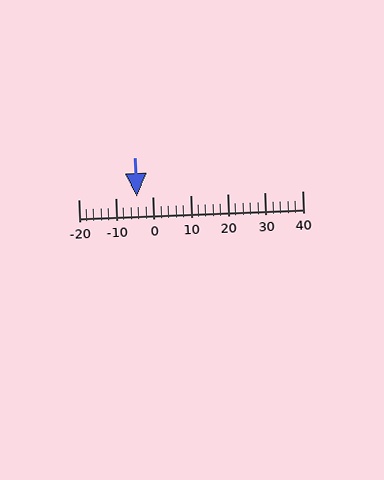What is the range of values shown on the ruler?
The ruler shows values from -20 to 40.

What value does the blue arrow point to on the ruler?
The blue arrow points to approximately -4.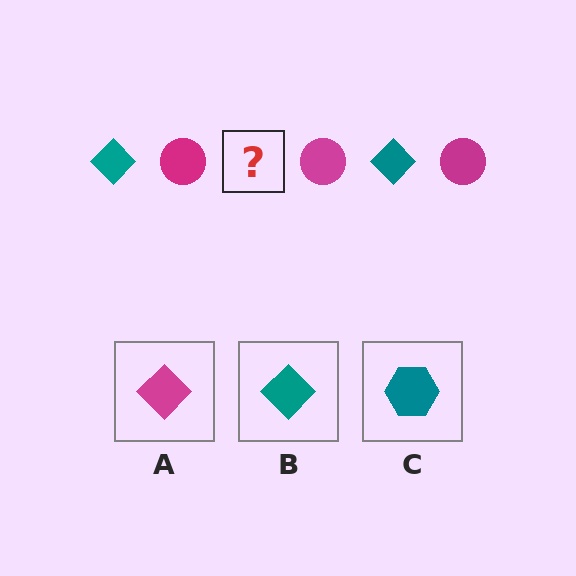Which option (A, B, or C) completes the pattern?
B.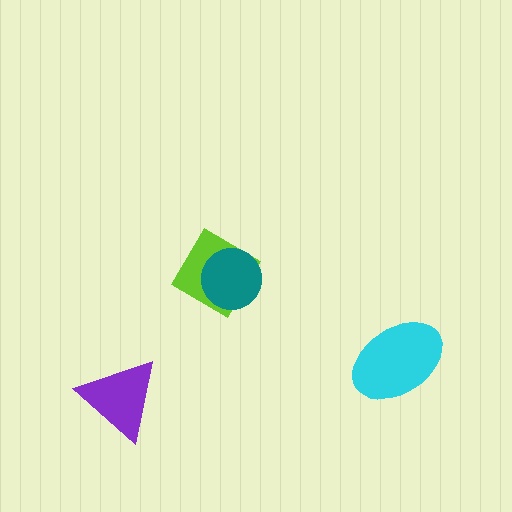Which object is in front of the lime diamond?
The teal circle is in front of the lime diamond.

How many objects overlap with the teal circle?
1 object overlaps with the teal circle.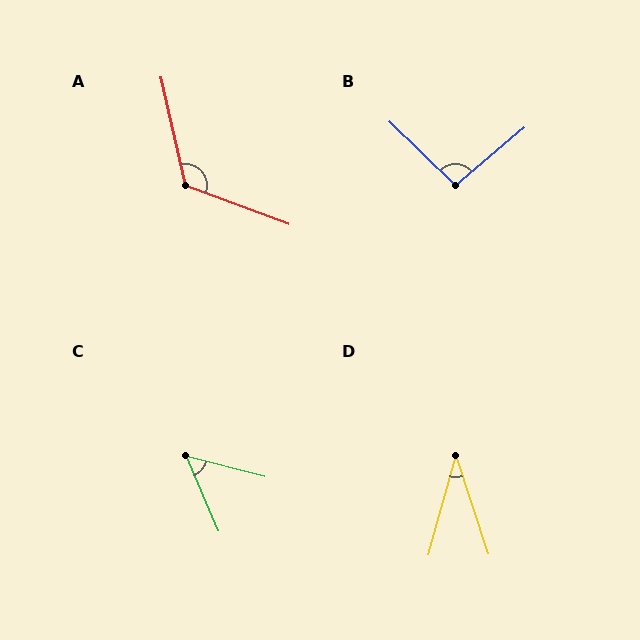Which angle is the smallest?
D, at approximately 34 degrees.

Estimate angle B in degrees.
Approximately 96 degrees.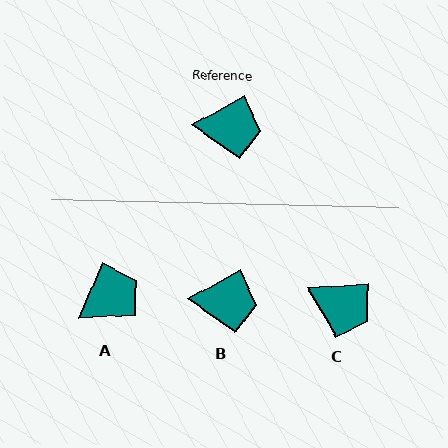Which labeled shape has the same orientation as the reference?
B.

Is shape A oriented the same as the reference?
No, it is off by about 38 degrees.